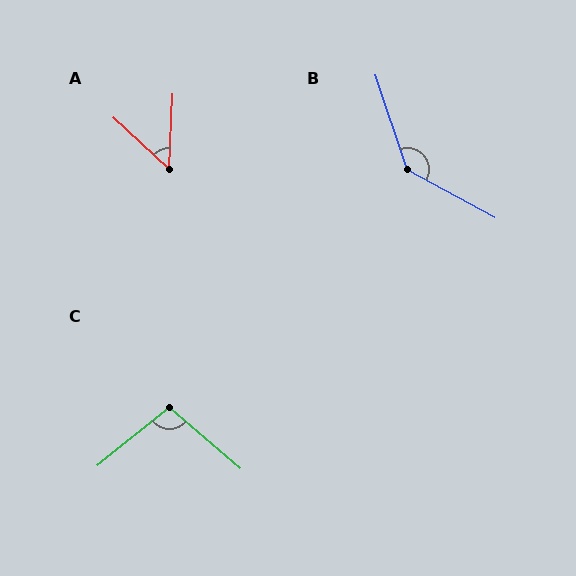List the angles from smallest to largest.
A (49°), C (100°), B (137°).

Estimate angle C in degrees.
Approximately 100 degrees.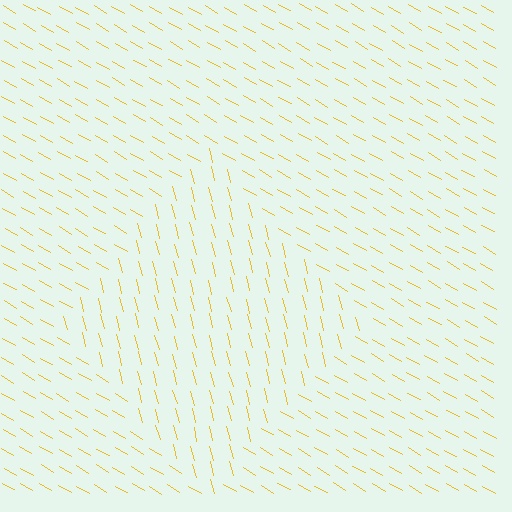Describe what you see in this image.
The image is filled with small yellow line segments. A diamond region in the image has lines oriented differently from the surrounding lines, creating a visible texture boundary.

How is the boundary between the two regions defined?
The boundary is defined purely by a change in line orientation (approximately 45 degrees difference). All lines are the same color and thickness.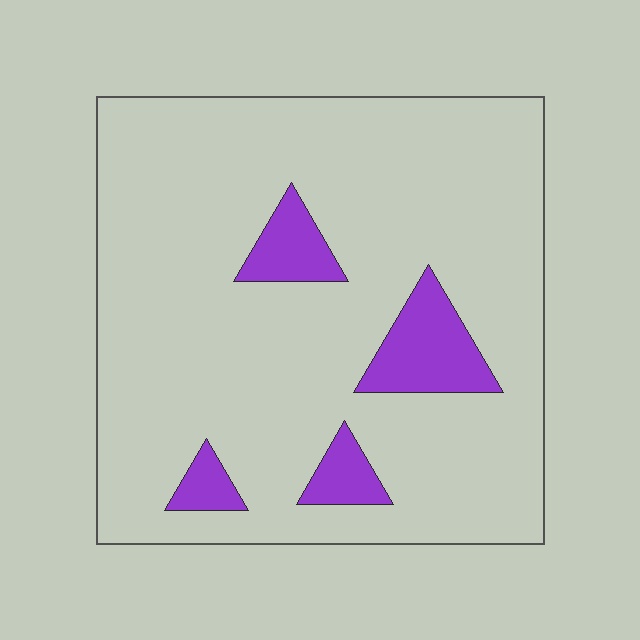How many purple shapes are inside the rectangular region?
4.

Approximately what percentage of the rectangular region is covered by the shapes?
Approximately 10%.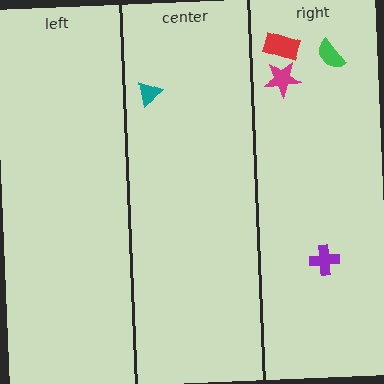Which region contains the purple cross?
The right region.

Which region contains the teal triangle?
The center region.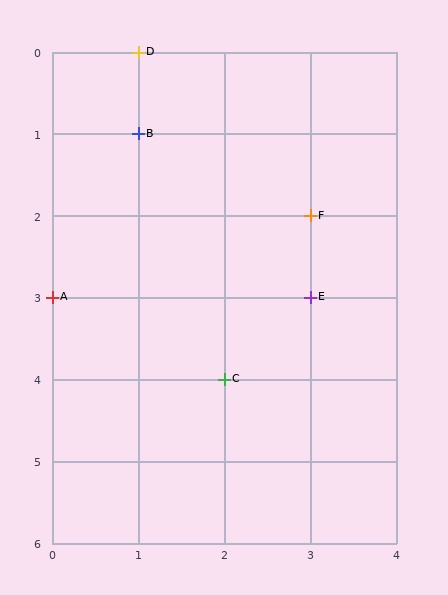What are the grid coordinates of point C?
Point C is at grid coordinates (2, 4).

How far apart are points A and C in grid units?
Points A and C are 2 columns and 1 row apart (about 2.2 grid units diagonally).